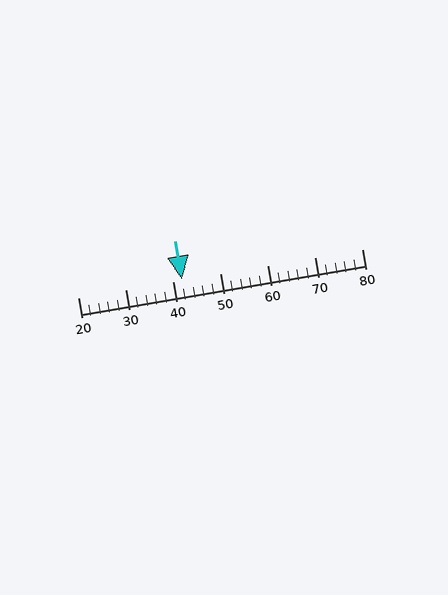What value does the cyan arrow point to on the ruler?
The cyan arrow points to approximately 42.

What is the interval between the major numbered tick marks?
The major tick marks are spaced 10 units apart.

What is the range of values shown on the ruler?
The ruler shows values from 20 to 80.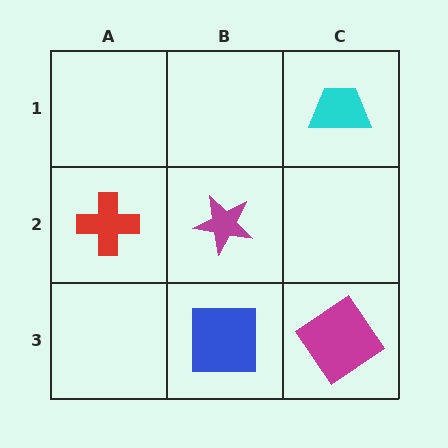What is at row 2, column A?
A red cross.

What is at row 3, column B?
A blue square.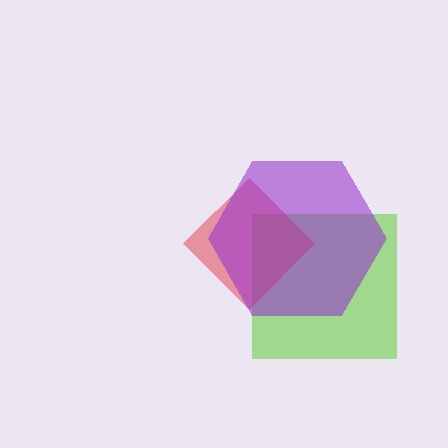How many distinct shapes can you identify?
There are 3 distinct shapes: a lime square, a red diamond, a purple hexagon.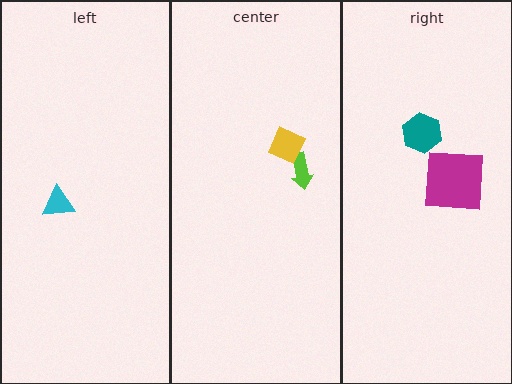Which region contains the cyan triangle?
The left region.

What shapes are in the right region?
The teal hexagon, the magenta square.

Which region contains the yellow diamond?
The center region.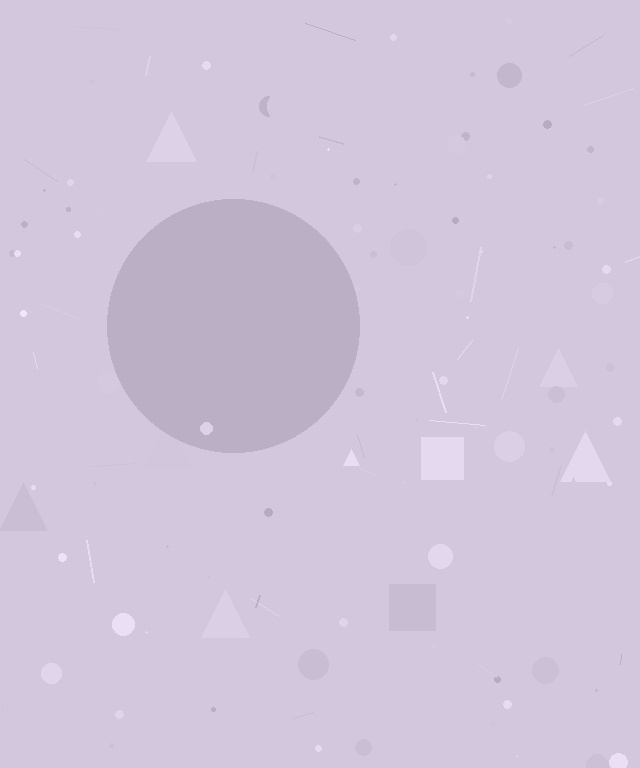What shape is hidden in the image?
A circle is hidden in the image.